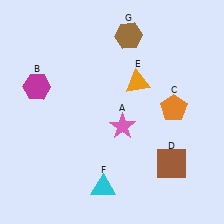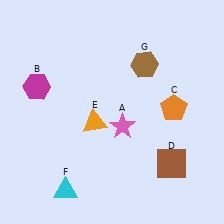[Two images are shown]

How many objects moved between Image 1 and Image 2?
3 objects moved between the two images.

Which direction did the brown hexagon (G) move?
The brown hexagon (G) moved down.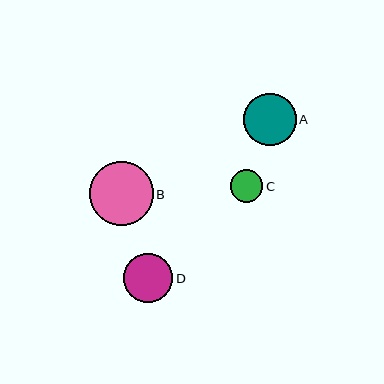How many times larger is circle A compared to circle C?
Circle A is approximately 1.6 times the size of circle C.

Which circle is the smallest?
Circle C is the smallest with a size of approximately 33 pixels.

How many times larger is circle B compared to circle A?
Circle B is approximately 1.2 times the size of circle A.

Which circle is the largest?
Circle B is the largest with a size of approximately 64 pixels.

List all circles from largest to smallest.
From largest to smallest: B, A, D, C.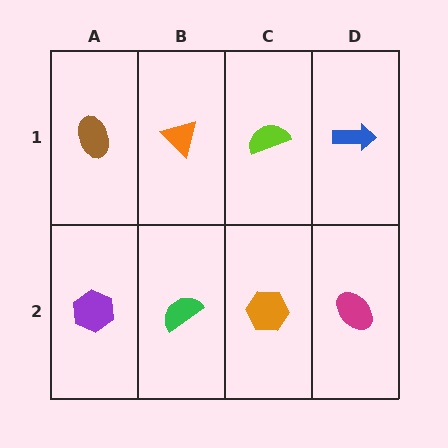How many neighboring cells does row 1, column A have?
2.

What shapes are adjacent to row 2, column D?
A blue arrow (row 1, column D), an orange hexagon (row 2, column C).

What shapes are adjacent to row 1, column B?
A green semicircle (row 2, column B), a brown ellipse (row 1, column A), a lime semicircle (row 1, column C).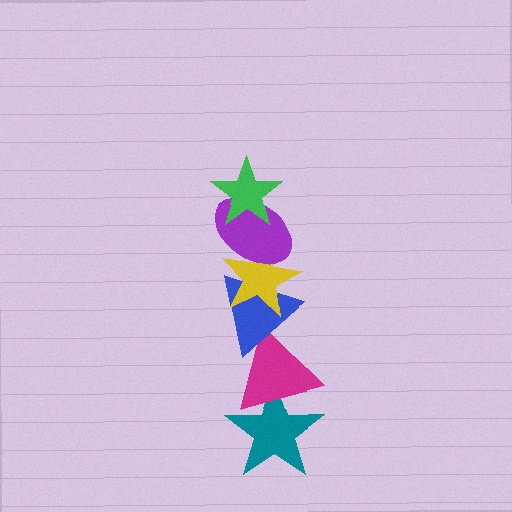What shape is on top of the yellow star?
The purple ellipse is on top of the yellow star.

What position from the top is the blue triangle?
The blue triangle is 4th from the top.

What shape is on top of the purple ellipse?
The green star is on top of the purple ellipse.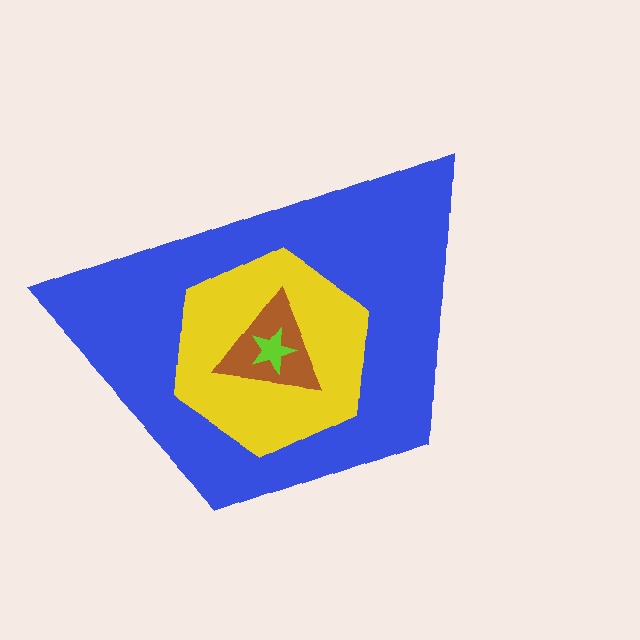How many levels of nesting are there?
4.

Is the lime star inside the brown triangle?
Yes.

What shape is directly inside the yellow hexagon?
The brown triangle.